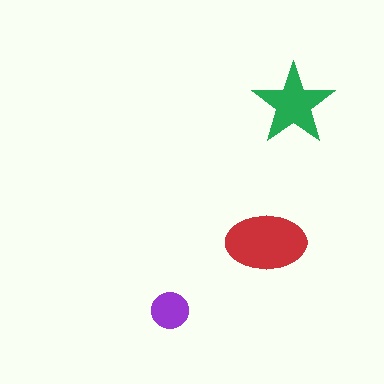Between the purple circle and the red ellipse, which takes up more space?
The red ellipse.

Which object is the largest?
The red ellipse.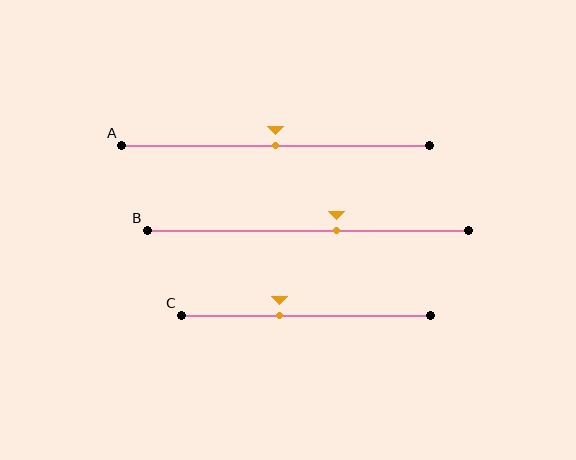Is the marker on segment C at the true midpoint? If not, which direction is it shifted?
No, the marker on segment C is shifted to the left by about 11% of the segment length.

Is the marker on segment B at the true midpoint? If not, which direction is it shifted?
No, the marker on segment B is shifted to the right by about 9% of the segment length.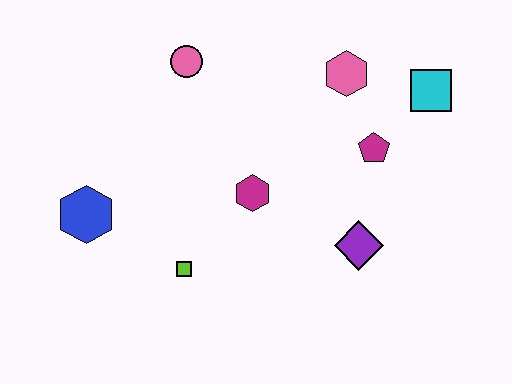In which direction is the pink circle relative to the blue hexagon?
The pink circle is above the blue hexagon.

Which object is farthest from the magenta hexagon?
The cyan square is farthest from the magenta hexagon.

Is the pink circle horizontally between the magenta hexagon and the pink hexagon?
No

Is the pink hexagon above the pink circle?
No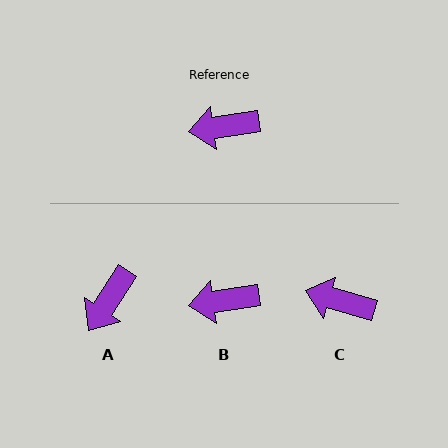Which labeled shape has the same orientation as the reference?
B.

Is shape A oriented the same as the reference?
No, it is off by about 49 degrees.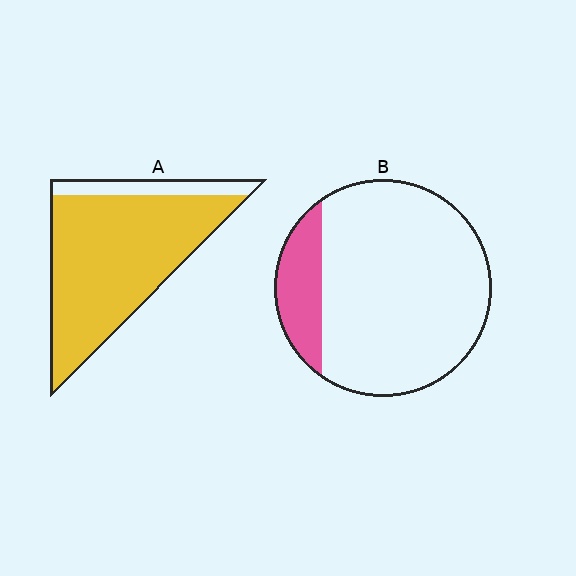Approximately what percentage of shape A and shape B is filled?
A is approximately 85% and B is approximately 15%.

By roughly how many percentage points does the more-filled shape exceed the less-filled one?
By roughly 70 percentage points (A over B).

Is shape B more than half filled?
No.